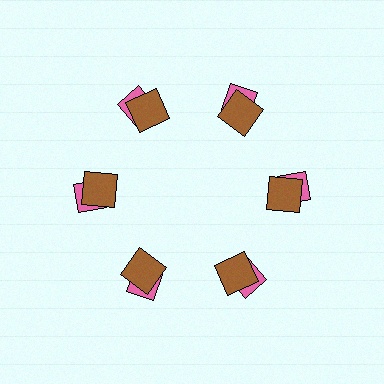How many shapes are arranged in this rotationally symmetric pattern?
There are 12 shapes, arranged in 6 groups of 2.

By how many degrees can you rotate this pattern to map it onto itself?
The pattern maps onto itself every 60 degrees of rotation.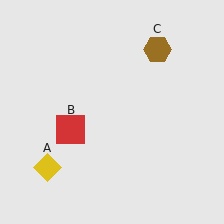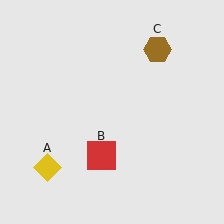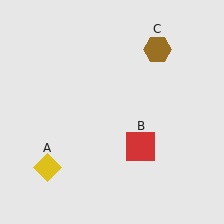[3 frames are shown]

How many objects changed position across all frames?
1 object changed position: red square (object B).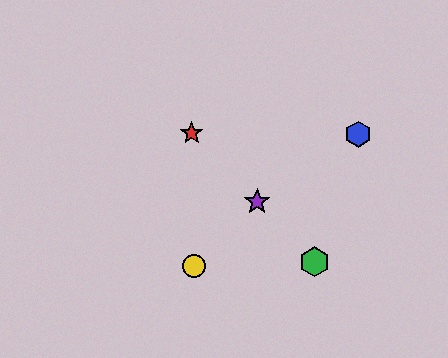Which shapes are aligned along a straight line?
The red star, the green hexagon, the purple star are aligned along a straight line.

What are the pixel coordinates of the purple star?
The purple star is at (257, 202).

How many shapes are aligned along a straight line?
3 shapes (the red star, the green hexagon, the purple star) are aligned along a straight line.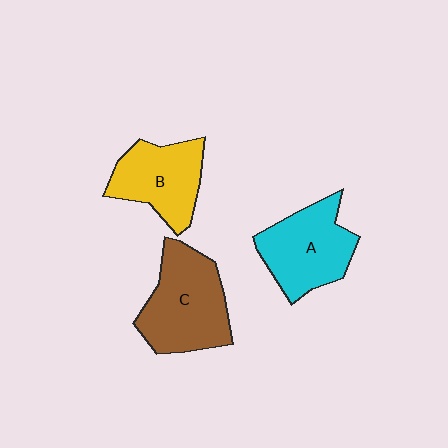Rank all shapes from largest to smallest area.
From largest to smallest: C (brown), A (cyan), B (yellow).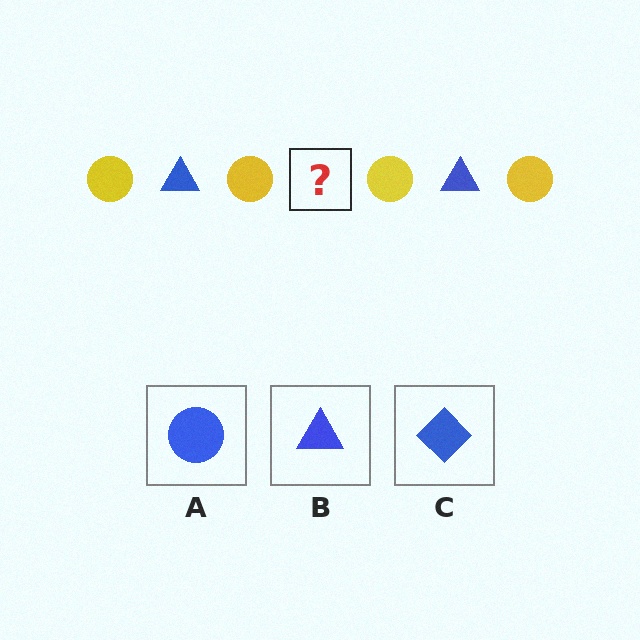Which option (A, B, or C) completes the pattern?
B.